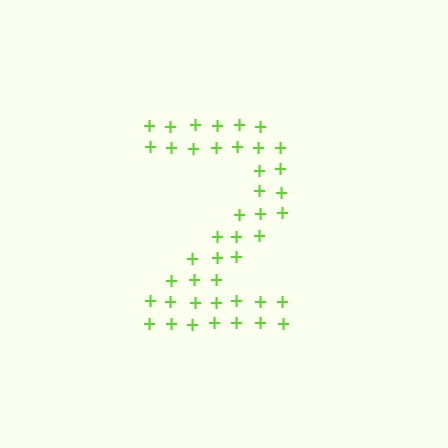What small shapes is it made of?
It is made of small plus signs.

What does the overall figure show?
The overall figure shows the digit 2.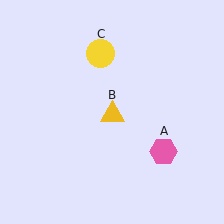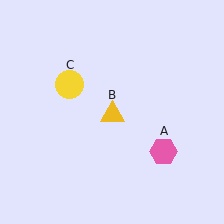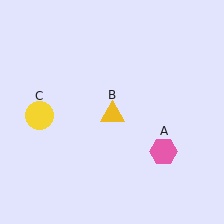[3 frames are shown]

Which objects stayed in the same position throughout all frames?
Pink hexagon (object A) and yellow triangle (object B) remained stationary.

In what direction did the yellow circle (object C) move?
The yellow circle (object C) moved down and to the left.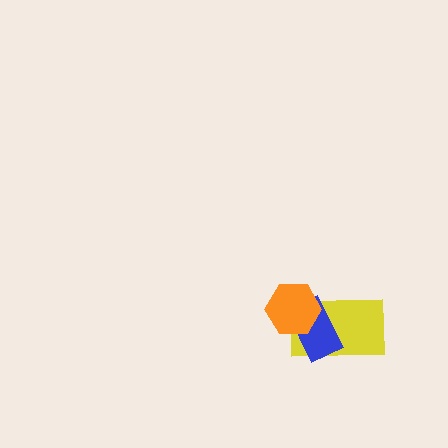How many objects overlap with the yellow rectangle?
2 objects overlap with the yellow rectangle.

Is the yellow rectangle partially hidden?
Yes, it is partially covered by another shape.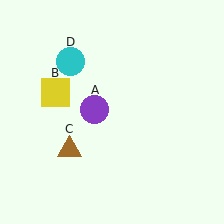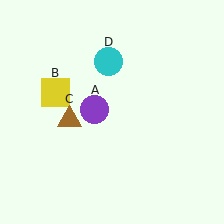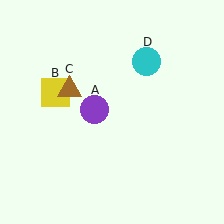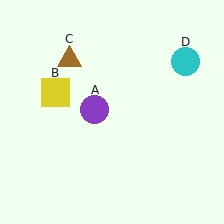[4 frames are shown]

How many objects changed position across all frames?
2 objects changed position: brown triangle (object C), cyan circle (object D).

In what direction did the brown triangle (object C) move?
The brown triangle (object C) moved up.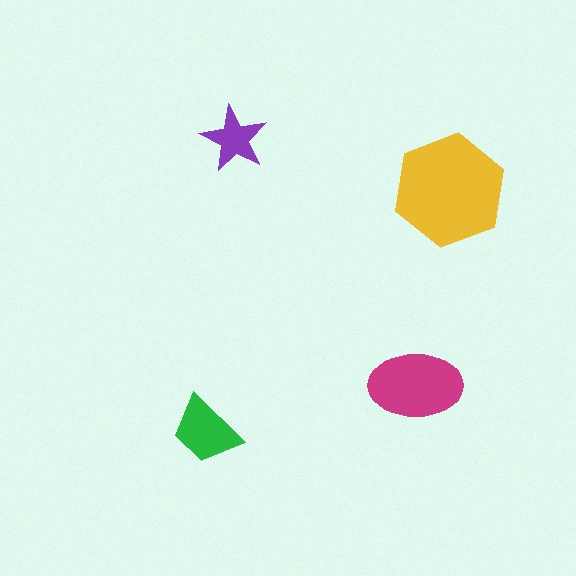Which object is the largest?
The yellow hexagon.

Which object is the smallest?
The purple star.